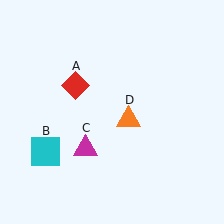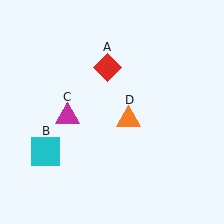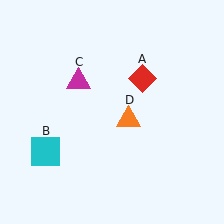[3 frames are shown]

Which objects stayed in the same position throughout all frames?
Cyan square (object B) and orange triangle (object D) remained stationary.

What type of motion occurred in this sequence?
The red diamond (object A), magenta triangle (object C) rotated clockwise around the center of the scene.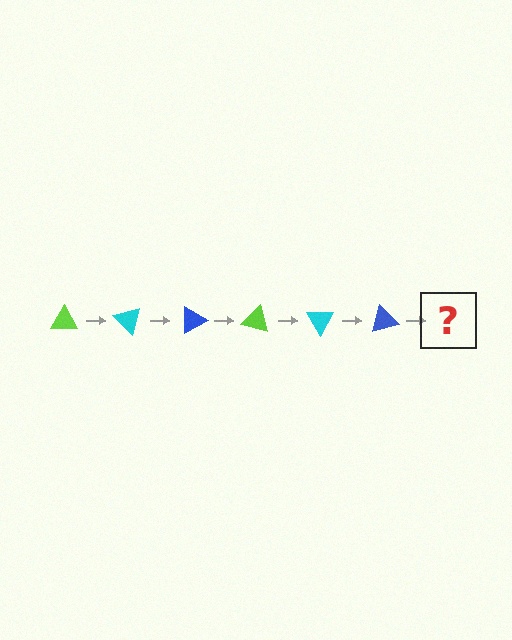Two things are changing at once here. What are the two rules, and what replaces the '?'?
The two rules are that it rotates 45 degrees each step and the color cycles through lime, cyan, and blue. The '?' should be a lime triangle, rotated 270 degrees from the start.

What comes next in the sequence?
The next element should be a lime triangle, rotated 270 degrees from the start.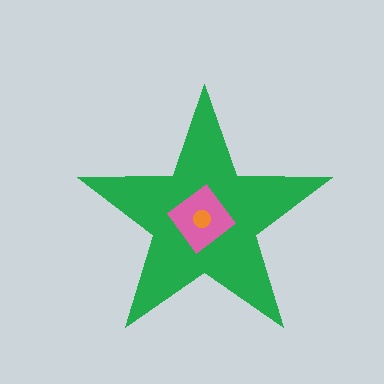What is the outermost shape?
The green star.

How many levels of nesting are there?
3.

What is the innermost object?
The orange circle.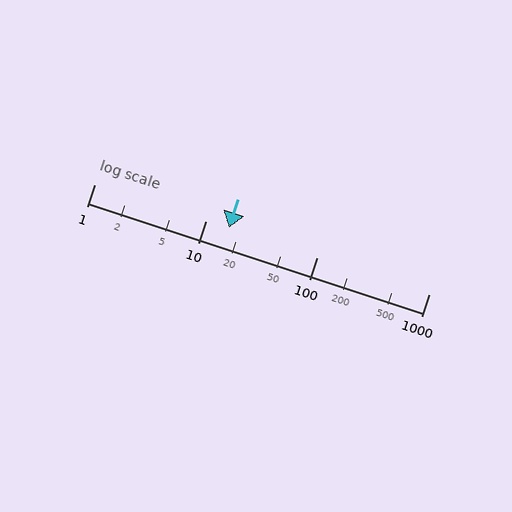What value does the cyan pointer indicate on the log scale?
The pointer indicates approximately 16.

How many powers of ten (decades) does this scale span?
The scale spans 3 decades, from 1 to 1000.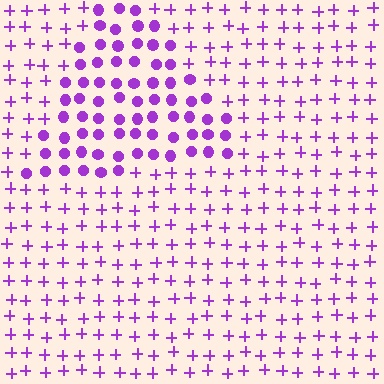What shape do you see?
I see a triangle.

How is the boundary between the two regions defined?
The boundary is defined by a change in element shape: circles inside vs. plus signs outside. All elements share the same color and spacing.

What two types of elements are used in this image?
The image uses circles inside the triangle region and plus signs outside it.